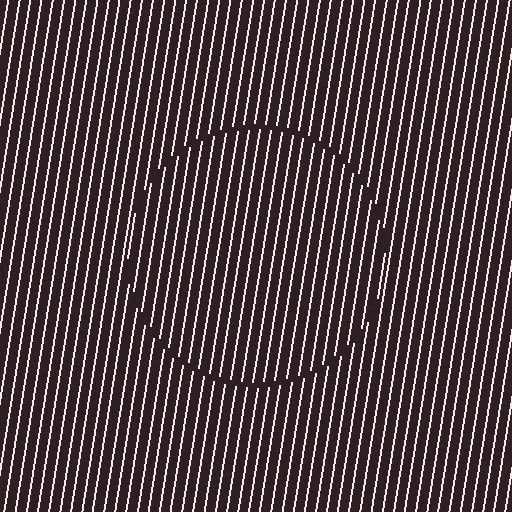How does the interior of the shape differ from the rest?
The interior of the shape contains the same grating, shifted by half a period — the contour is defined by the phase discontinuity where line-ends from the inner and outer gratings abut.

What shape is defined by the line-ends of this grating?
An illusory circle. The interior of the shape contains the same grating, shifted by half a period — the contour is defined by the phase discontinuity where line-ends from the inner and outer gratings abut.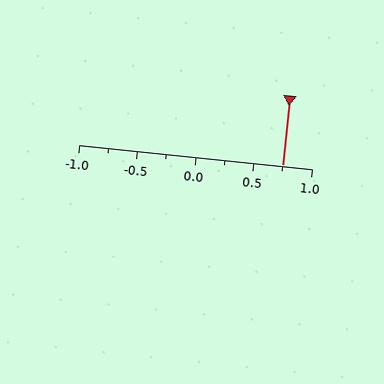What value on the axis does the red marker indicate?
The marker indicates approximately 0.75.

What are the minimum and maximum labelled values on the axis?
The axis runs from -1.0 to 1.0.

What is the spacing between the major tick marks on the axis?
The major ticks are spaced 0.5 apart.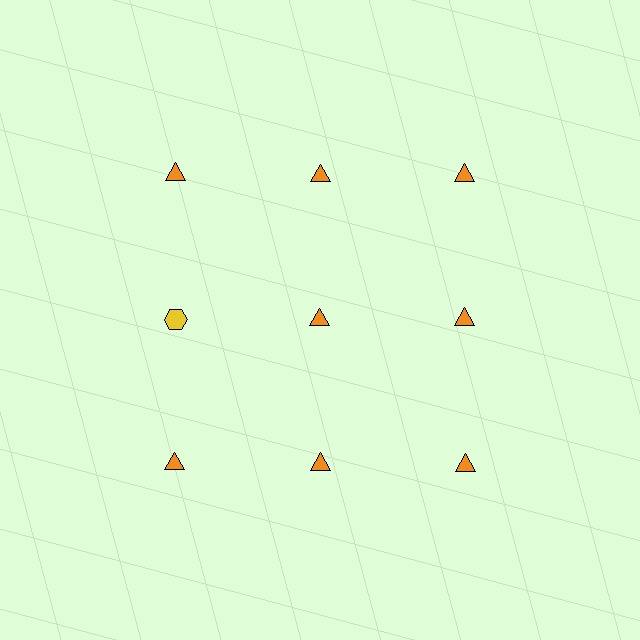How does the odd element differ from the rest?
It differs in both color (yellow instead of orange) and shape (hexagon instead of triangle).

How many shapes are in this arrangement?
There are 9 shapes arranged in a grid pattern.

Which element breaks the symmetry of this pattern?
The yellow hexagon in the second row, leftmost column breaks the symmetry. All other shapes are orange triangles.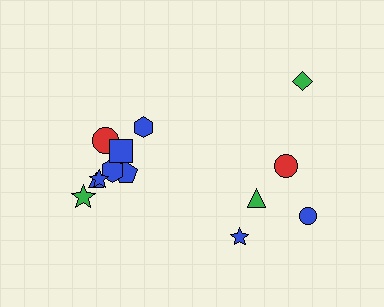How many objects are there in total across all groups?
There are 13 objects.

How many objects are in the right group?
There are 5 objects.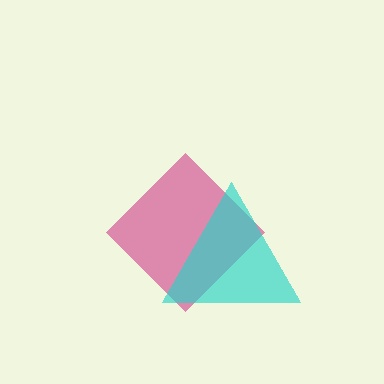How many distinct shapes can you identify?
There are 2 distinct shapes: a magenta diamond, a cyan triangle.